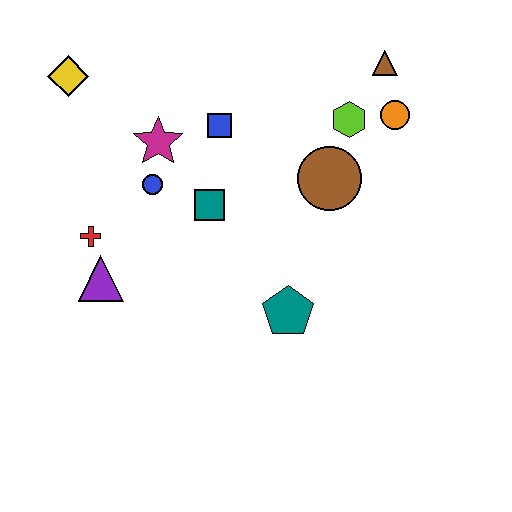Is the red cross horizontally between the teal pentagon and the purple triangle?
No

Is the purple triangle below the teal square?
Yes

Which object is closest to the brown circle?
The lime hexagon is closest to the brown circle.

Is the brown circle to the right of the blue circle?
Yes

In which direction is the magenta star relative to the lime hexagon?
The magenta star is to the left of the lime hexagon.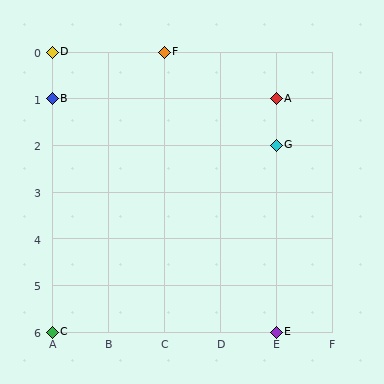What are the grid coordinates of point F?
Point F is at grid coordinates (C, 0).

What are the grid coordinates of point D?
Point D is at grid coordinates (A, 0).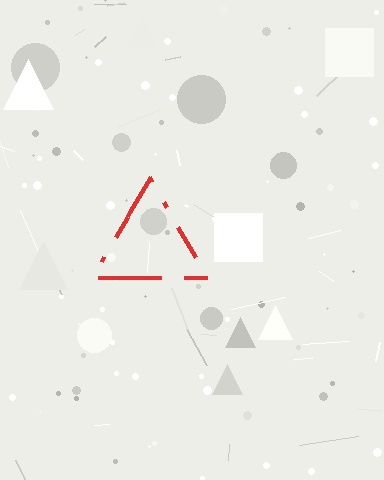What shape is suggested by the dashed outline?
The dashed outline suggests a triangle.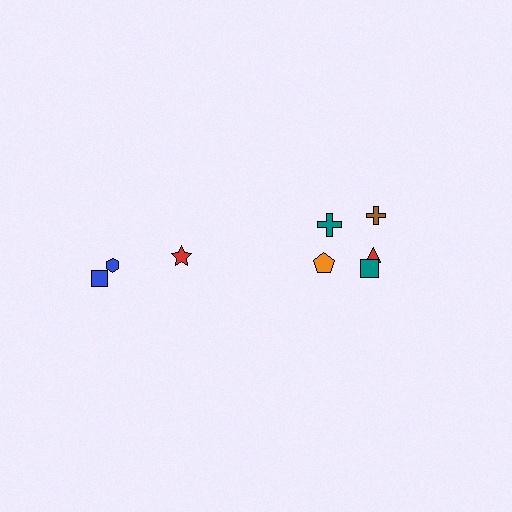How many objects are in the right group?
There are 5 objects.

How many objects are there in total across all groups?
There are 8 objects.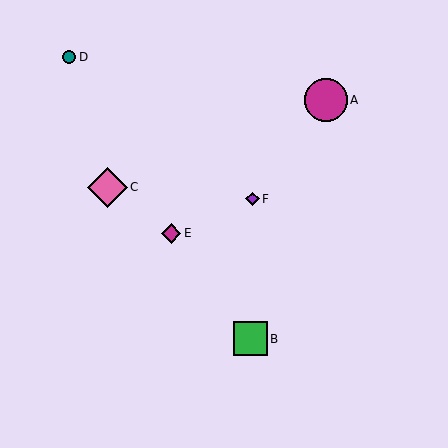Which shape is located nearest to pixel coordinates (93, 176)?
The pink diamond (labeled C) at (107, 187) is nearest to that location.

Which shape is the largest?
The magenta circle (labeled A) is the largest.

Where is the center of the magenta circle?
The center of the magenta circle is at (326, 100).